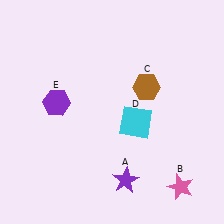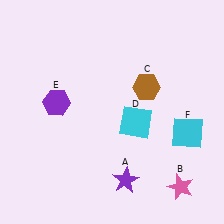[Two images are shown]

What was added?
A cyan square (F) was added in Image 2.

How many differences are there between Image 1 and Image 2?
There is 1 difference between the two images.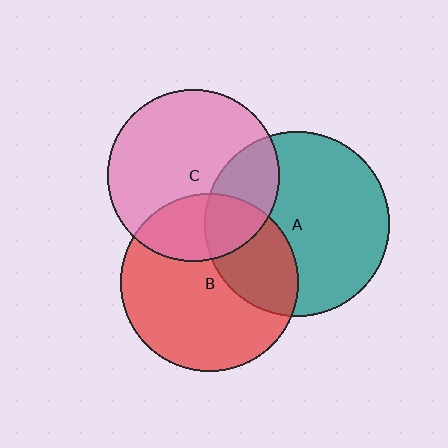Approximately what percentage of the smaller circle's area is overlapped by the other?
Approximately 25%.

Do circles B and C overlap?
Yes.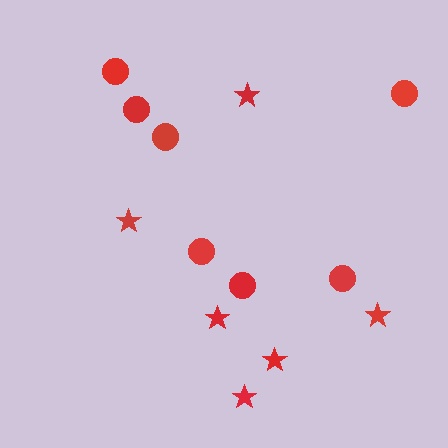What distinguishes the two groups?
There are 2 groups: one group of stars (6) and one group of circles (7).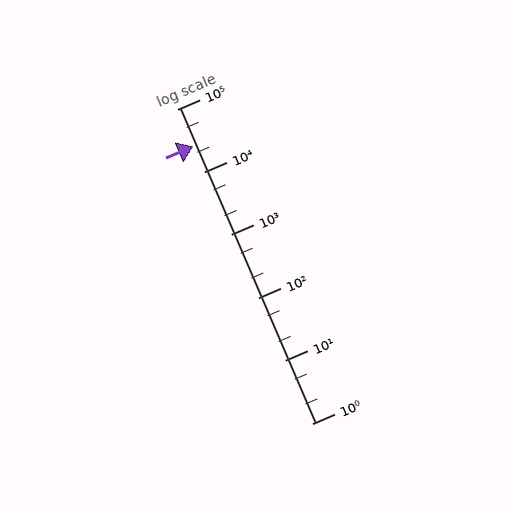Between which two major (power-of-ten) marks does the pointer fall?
The pointer is between 10000 and 100000.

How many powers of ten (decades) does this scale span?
The scale spans 5 decades, from 1 to 100000.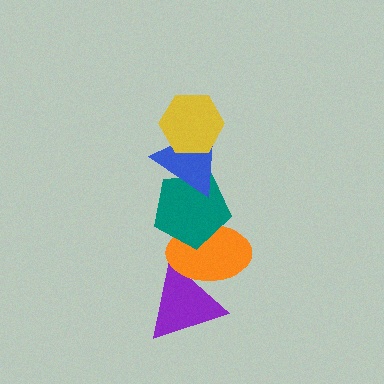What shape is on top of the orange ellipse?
The teal pentagon is on top of the orange ellipse.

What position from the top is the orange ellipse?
The orange ellipse is 4th from the top.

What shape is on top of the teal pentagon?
The blue triangle is on top of the teal pentagon.